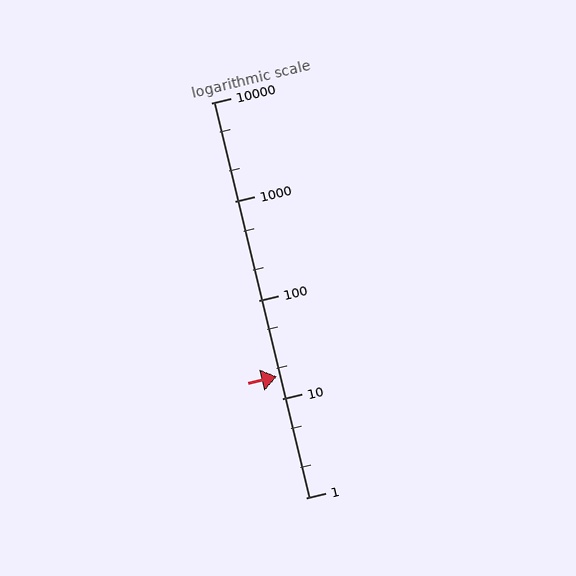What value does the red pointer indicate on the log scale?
The pointer indicates approximately 17.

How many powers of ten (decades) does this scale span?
The scale spans 4 decades, from 1 to 10000.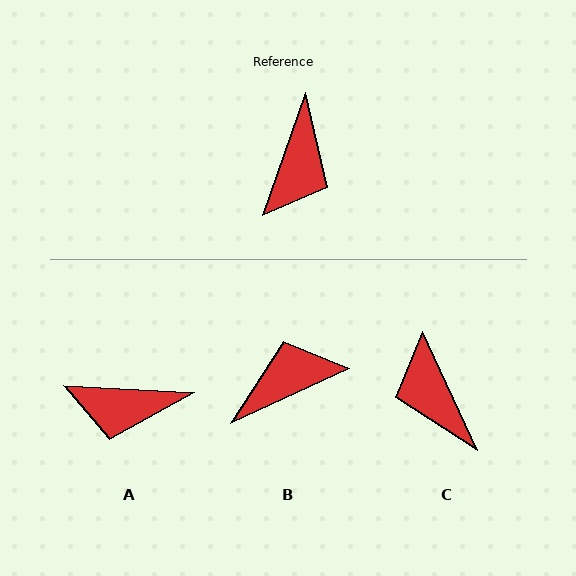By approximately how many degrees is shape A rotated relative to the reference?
Approximately 74 degrees clockwise.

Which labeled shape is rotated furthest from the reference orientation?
C, about 136 degrees away.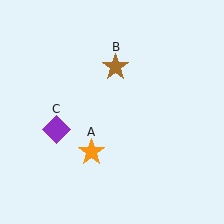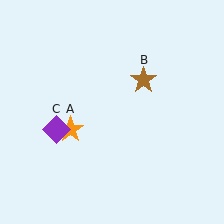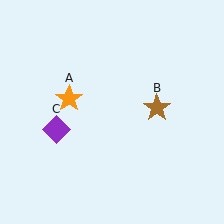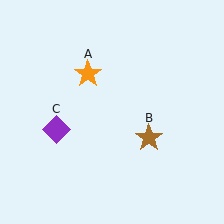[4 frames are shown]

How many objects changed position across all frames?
2 objects changed position: orange star (object A), brown star (object B).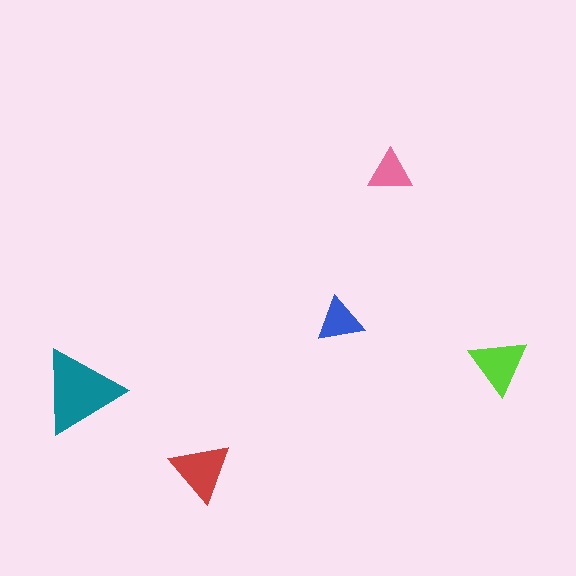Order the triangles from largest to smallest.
the teal one, the red one, the lime one, the blue one, the pink one.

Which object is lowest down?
The red triangle is bottommost.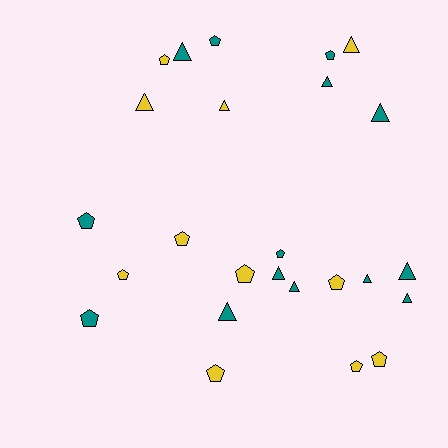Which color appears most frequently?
Teal, with 14 objects.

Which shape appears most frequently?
Pentagon, with 13 objects.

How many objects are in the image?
There are 25 objects.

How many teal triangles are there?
There are 9 teal triangles.